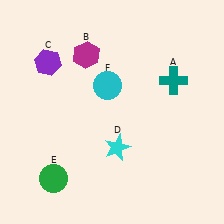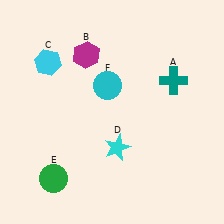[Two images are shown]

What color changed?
The hexagon (C) changed from purple in Image 1 to cyan in Image 2.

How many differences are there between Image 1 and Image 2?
There is 1 difference between the two images.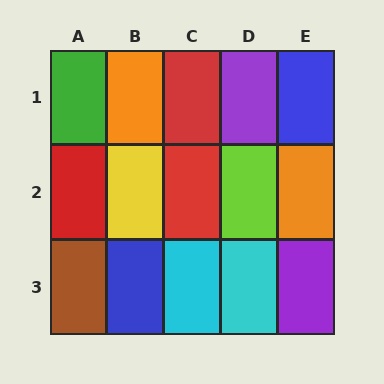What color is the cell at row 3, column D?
Cyan.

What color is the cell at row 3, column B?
Blue.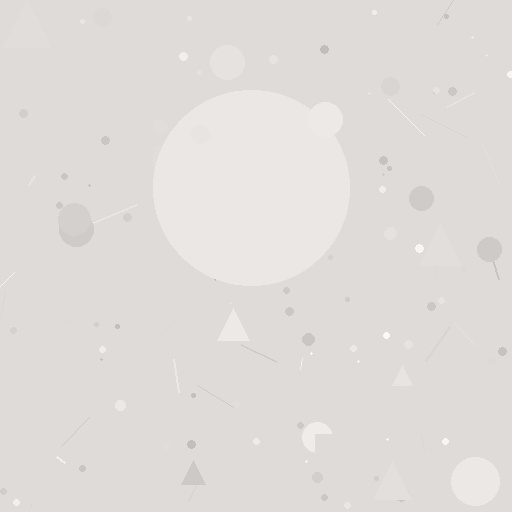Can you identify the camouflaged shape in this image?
The camouflaged shape is a circle.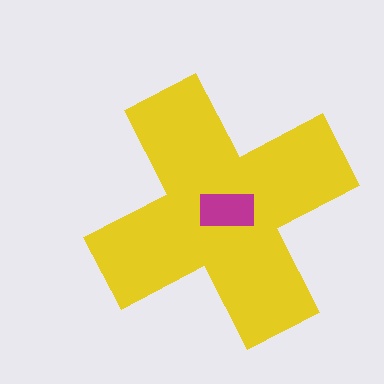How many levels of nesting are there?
2.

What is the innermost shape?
The magenta rectangle.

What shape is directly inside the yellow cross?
The magenta rectangle.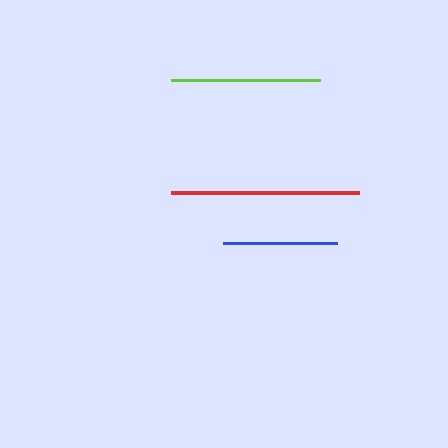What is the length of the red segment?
The red segment is approximately 188 pixels long.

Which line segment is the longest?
The red line is the longest at approximately 188 pixels.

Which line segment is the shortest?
The blue line is the shortest at approximately 114 pixels.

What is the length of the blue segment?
The blue segment is approximately 114 pixels long.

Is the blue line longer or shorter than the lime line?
The lime line is longer than the blue line.